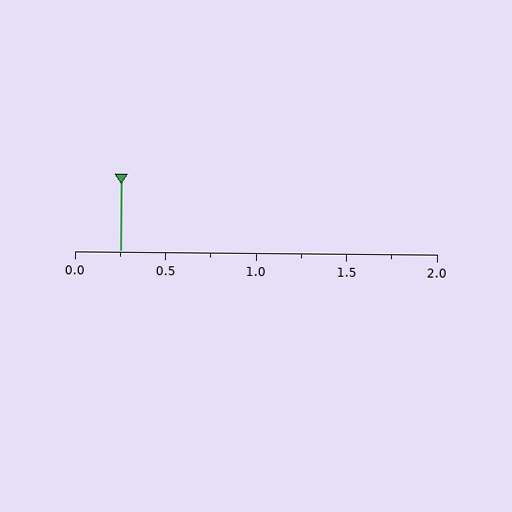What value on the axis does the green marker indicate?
The marker indicates approximately 0.25.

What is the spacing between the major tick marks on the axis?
The major ticks are spaced 0.5 apart.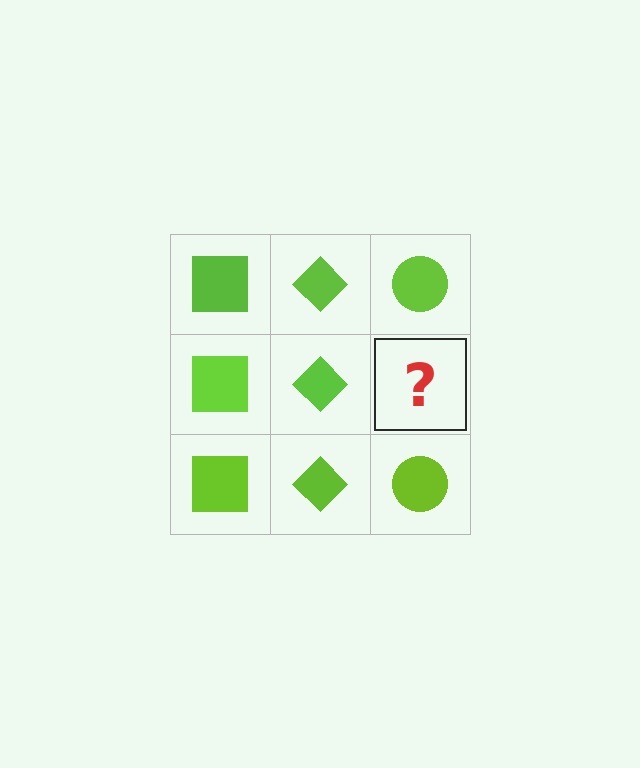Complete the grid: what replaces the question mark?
The question mark should be replaced with a lime circle.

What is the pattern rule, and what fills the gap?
The rule is that each column has a consistent shape. The gap should be filled with a lime circle.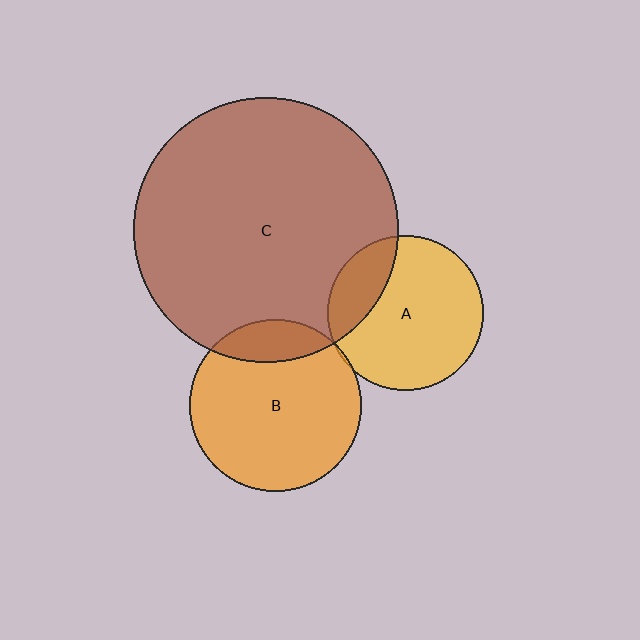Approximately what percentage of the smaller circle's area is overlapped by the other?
Approximately 15%.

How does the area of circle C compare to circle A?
Approximately 2.9 times.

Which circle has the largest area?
Circle C (brown).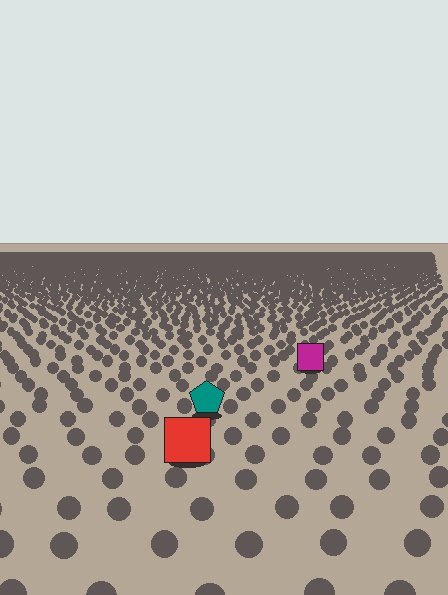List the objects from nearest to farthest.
From nearest to farthest: the red square, the teal pentagon, the magenta square.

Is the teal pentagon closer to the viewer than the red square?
No. The red square is closer — you can tell from the texture gradient: the ground texture is coarser near it.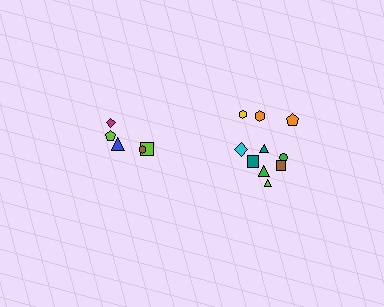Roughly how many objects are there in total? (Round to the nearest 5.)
Roughly 15 objects in total.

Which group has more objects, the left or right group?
The right group.